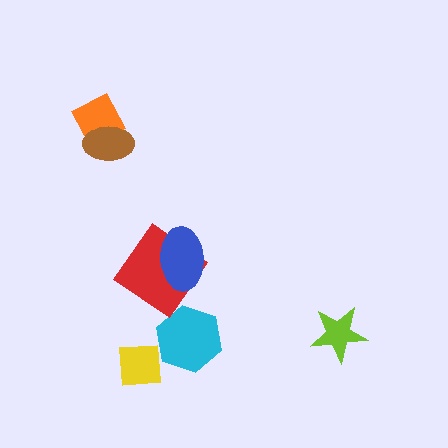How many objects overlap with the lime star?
0 objects overlap with the lime star.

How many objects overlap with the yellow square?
0 objects overlap with the yellow square.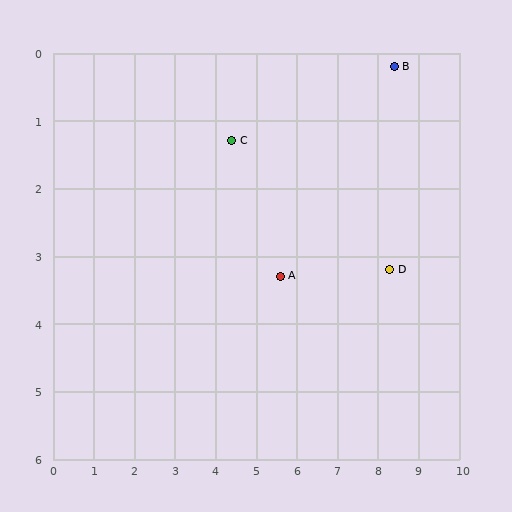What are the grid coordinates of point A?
Point A is at approximately (5.6, 3.3).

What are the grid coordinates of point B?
Point B is at approximately (8.4, 0.2).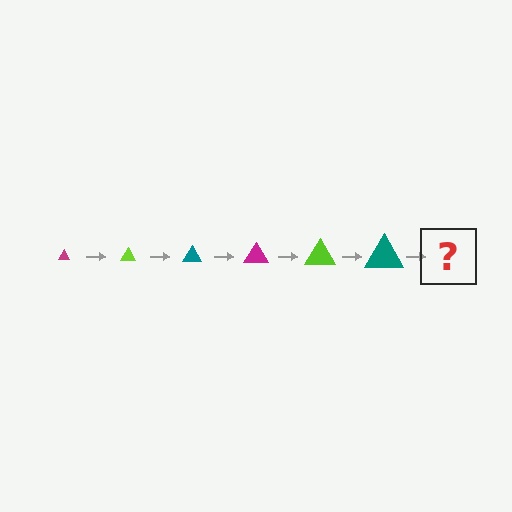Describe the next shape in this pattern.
It should be a magenta triangle, larger than the previous one.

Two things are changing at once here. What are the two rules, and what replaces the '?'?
The two rules are that the triangle grows larger each step and the color cycles through magenta, lime, and teal. The '?' should be a magenta triangle, larger than the previous one.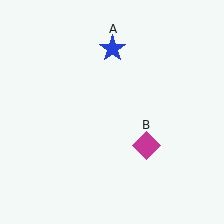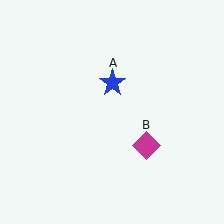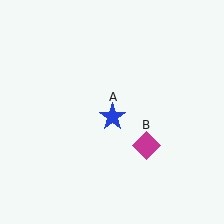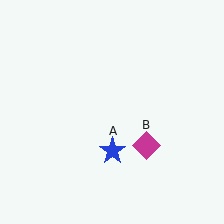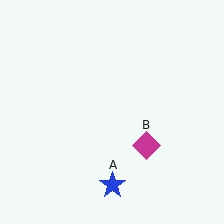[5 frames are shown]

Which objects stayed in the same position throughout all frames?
Magenta diamond (object B) remained stationary.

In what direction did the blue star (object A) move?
The blue star (object A) moved down.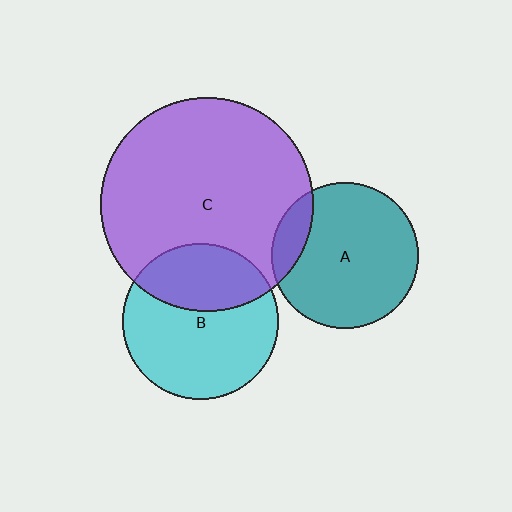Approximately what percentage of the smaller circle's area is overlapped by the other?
Approximately 35%.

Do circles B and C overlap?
Yes.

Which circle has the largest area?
Circle C (purple).